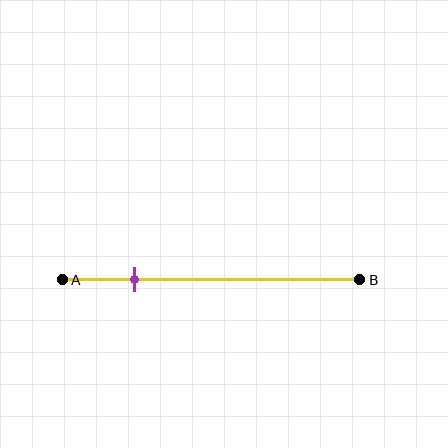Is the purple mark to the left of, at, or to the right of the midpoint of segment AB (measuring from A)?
The purple mark is to the left of the midpoint of segment AB.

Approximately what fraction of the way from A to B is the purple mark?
The purple mark is approximately 25% of the way from A to B.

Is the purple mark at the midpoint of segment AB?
No, the mark is at about 25% from A, not at the 50% midpoint.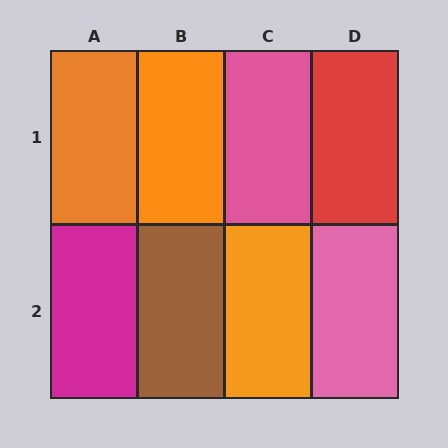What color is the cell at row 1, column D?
Red.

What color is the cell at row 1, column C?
Pink.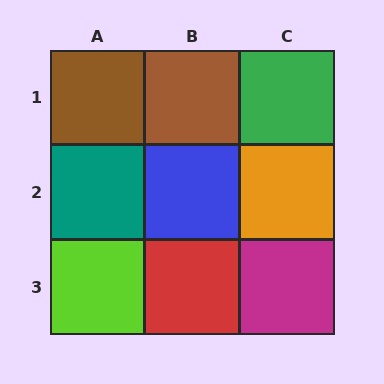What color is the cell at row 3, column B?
Red.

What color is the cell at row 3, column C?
Magenta.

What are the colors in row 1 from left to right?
Brown, brown, green.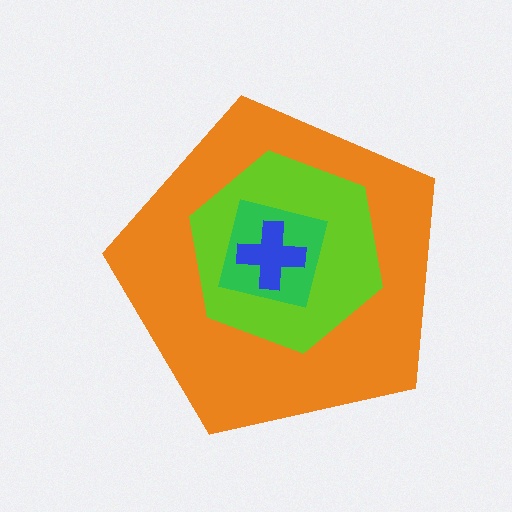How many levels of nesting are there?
4.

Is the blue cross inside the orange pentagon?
Yes.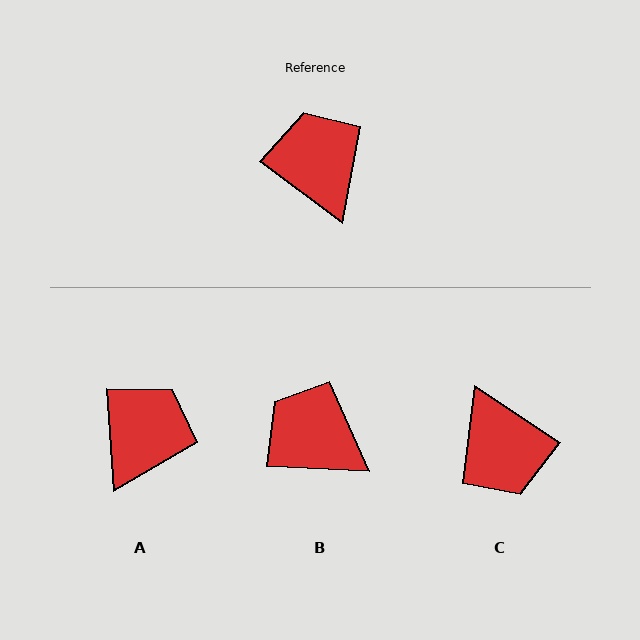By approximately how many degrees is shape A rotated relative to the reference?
Approximately 49 degrees clockwise.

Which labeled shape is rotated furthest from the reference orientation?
C, about 176 degrees away.